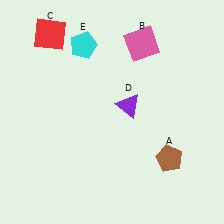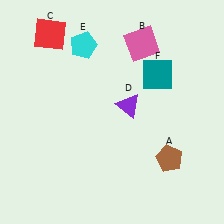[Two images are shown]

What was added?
A teal square (F) was added in Image 2.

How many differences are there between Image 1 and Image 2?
There is 1 difference between the two images.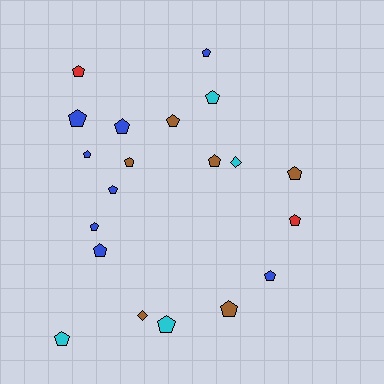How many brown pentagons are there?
There are 5 brown pentagons.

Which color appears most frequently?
Blue, with 8 objects.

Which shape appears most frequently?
Pentagon, with 18 objects.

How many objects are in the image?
There are 20 objects.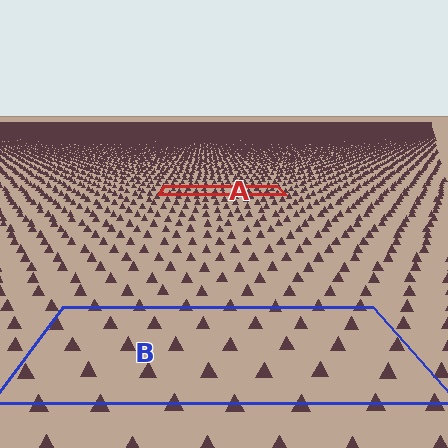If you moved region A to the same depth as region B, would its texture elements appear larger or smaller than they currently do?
They would appear larger. At a closer depth, the same texture elements are projected at a bigger on-screen size.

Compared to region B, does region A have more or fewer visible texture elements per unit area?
Region A has more texture elements per unit area — they are packed more densely because it is farther away.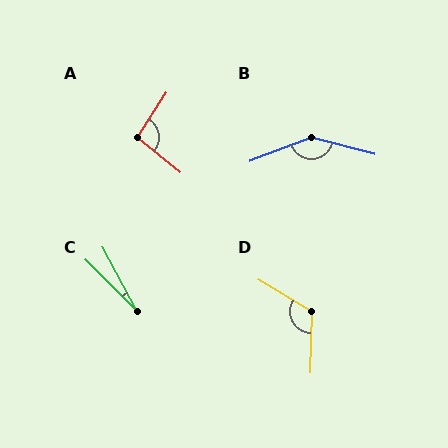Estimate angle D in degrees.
Approximately 120 degrees.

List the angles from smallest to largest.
C (17°), A (96°), D (120°), B (144°).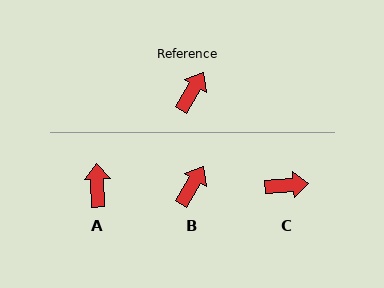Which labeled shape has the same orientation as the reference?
B.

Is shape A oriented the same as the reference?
No, it is off by about 33 degrees.